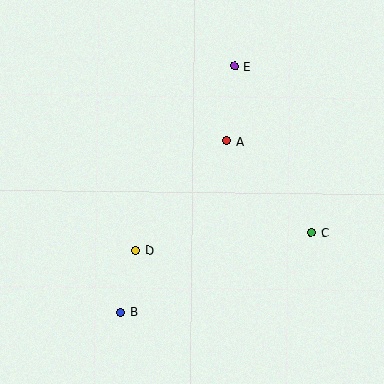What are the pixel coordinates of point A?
Point A is at (226, 141).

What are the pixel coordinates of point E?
Point E is at (235, 66).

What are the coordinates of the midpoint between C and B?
The midpoint between C and B is at (216, 273).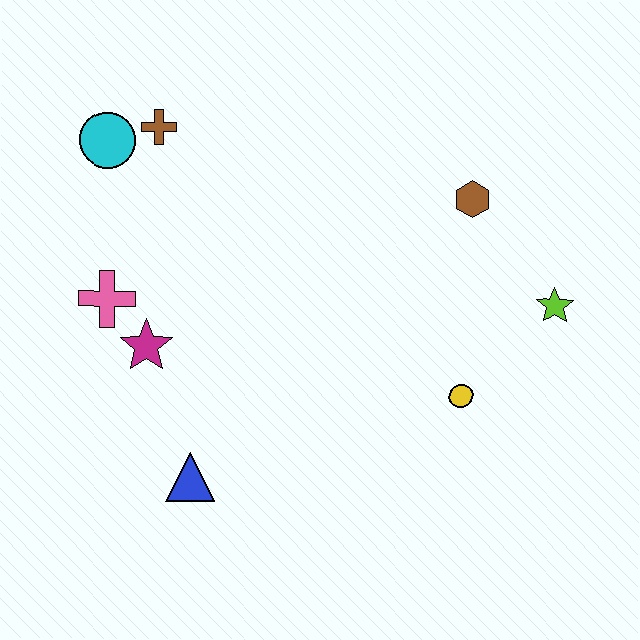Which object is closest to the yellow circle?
The lime star is closest to the yellow circle.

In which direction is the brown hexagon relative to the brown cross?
The brown hexagon is to the right of the brown cross.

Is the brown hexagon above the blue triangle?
Yes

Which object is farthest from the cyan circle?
The lime star is farthest from the cyan circle.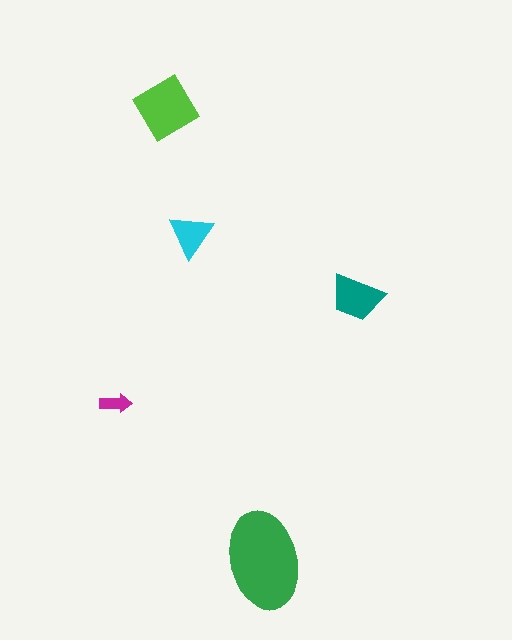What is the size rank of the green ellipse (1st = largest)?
1st.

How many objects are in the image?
There are 5 objects in the image.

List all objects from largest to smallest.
The green ellipse, the lime diamond, the teal trapezoid, the cyan triangle, the magenta arrow.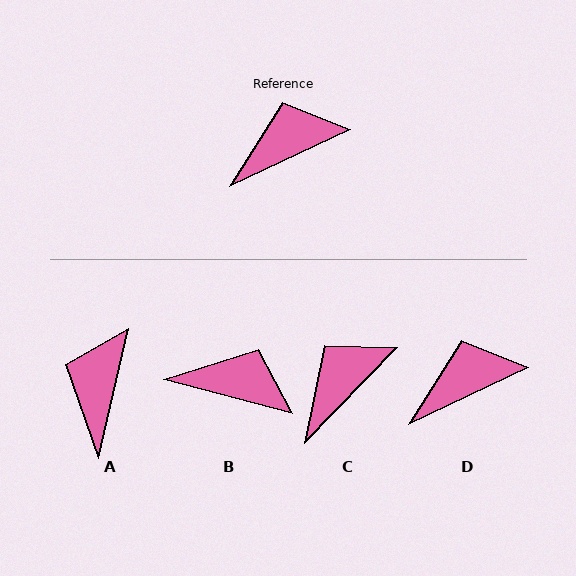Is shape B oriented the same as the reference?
No, it is off by about 40 degrees.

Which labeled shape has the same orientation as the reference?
D.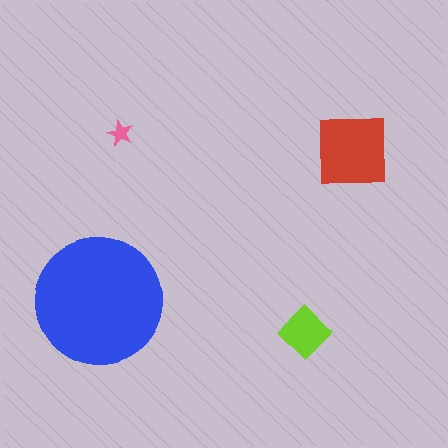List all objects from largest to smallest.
The blue circle, the red square, the lime diamond, the pink star.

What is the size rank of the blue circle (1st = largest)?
1st.